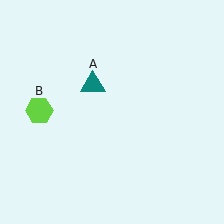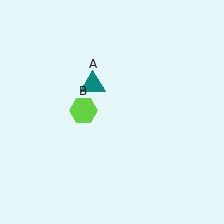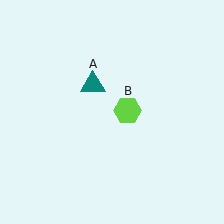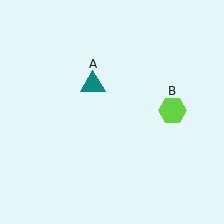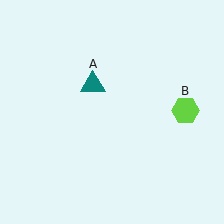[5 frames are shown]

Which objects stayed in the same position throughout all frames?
Teal triangle (object A) remained stationary.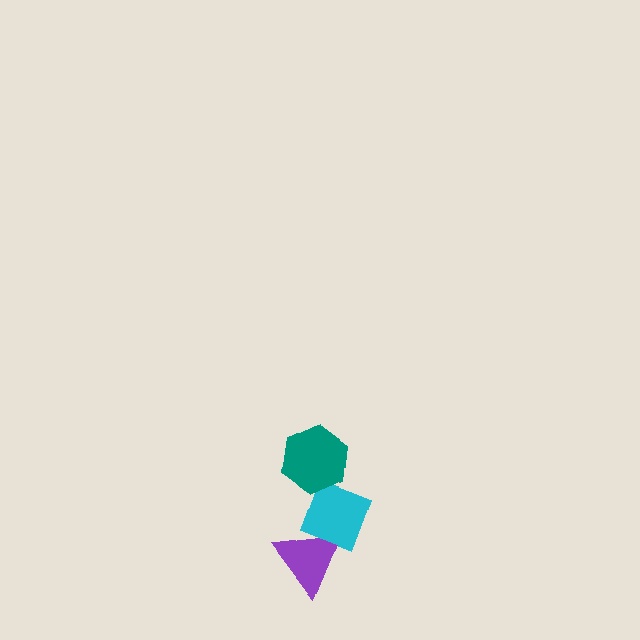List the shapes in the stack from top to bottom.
From top to bottom: the teal hexagon, the cyan diamond, the purple triangle.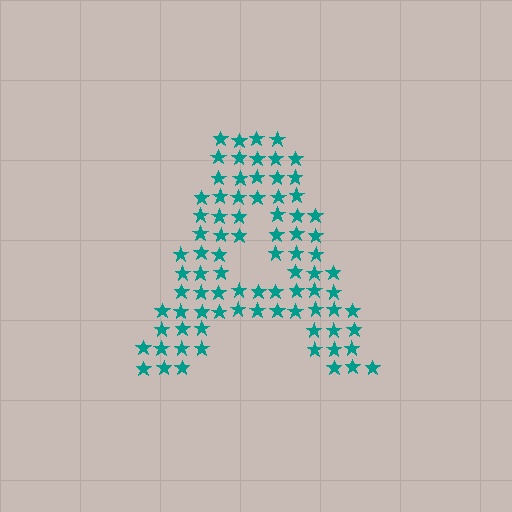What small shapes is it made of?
It is made of small stars.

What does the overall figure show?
The overall figure shows the letter A.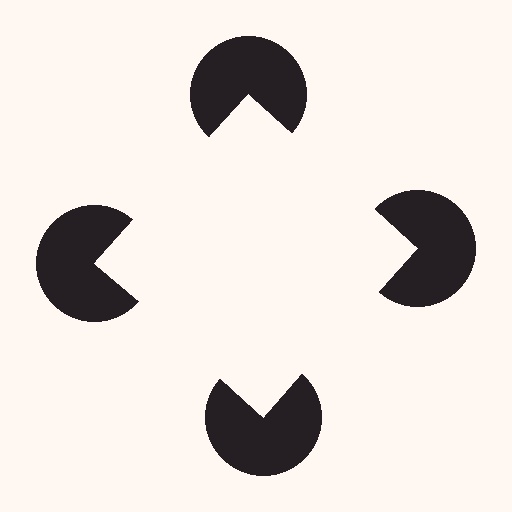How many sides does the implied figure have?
4 sides.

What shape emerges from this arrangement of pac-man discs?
An illusory square — its edges are inferred from the aligned wedge cuts in the pac-man discs, not physically drawn.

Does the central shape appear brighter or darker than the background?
It typically appears slightly brighter than the background, even though no actual brightness change is drawn.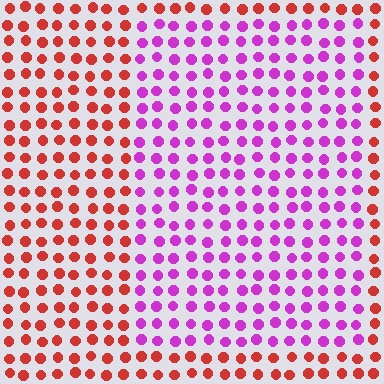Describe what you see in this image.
The image is filled with small red elements in a uniform arrangement. A rectangle-shaped region is visible where the elements are tinted to a slightly different hue, forming a subtle color boundary.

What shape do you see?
I see a rectangle.